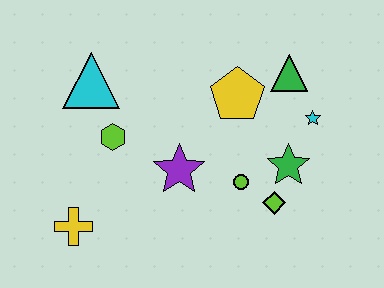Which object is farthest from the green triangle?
The yellow cross is farthest from the green triangle.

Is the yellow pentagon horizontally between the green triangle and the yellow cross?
Yes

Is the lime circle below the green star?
Yes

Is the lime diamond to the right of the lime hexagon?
Yes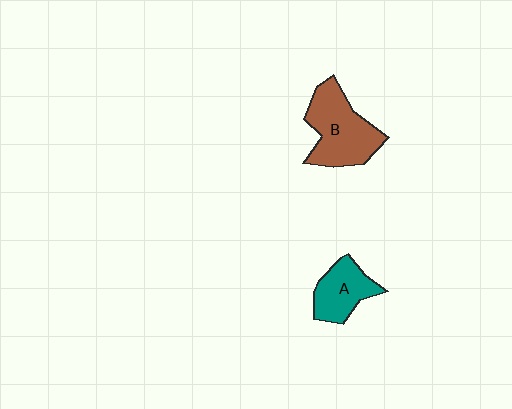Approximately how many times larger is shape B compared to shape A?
Approximately 1.6 times.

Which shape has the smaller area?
Shape A (teal).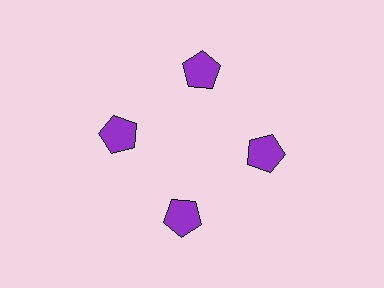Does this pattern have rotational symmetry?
Yes, this pattern has 4-fold rotational symmetry. It looks the same after rotating 90 degrees around the center.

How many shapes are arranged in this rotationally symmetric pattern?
There are 4 shapes, arranged in 4 groups of 1.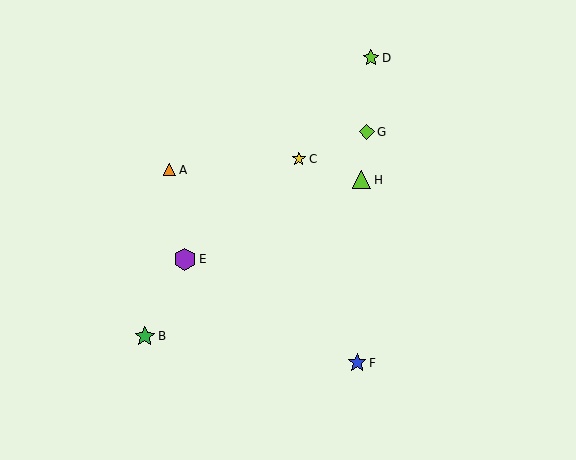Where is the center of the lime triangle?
The center of the lime triangle is at (362, 180).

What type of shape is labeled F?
Shape F is a blue star.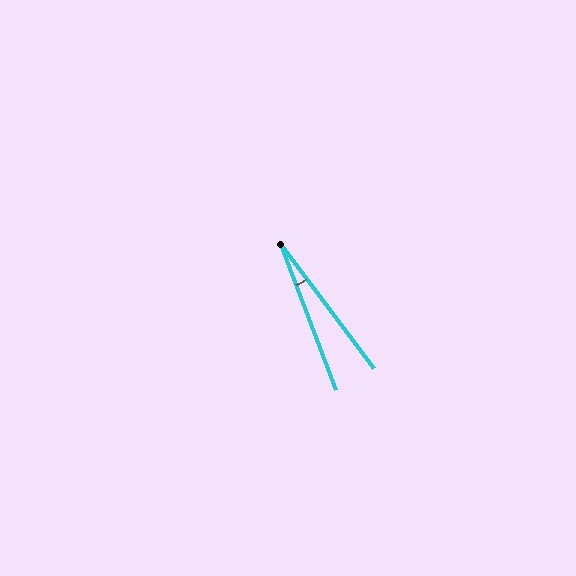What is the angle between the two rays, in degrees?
Approximately 16 degrees.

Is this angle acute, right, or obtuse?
It is acute.